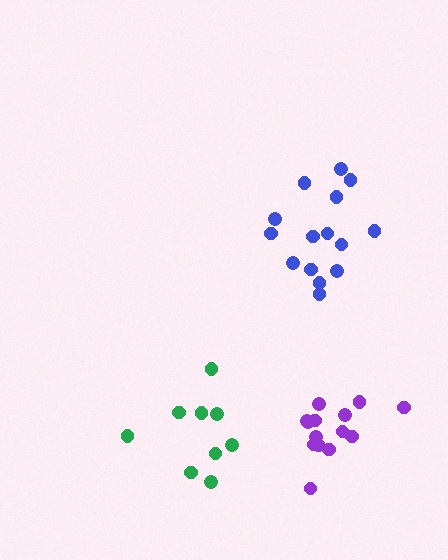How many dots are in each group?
Group 1: 14 dots, Group 2: 15 dots, Group 3: 9 dots (38 total).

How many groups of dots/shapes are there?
There are 3 groups.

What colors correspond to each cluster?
The clusters are colored: purple, blue, green.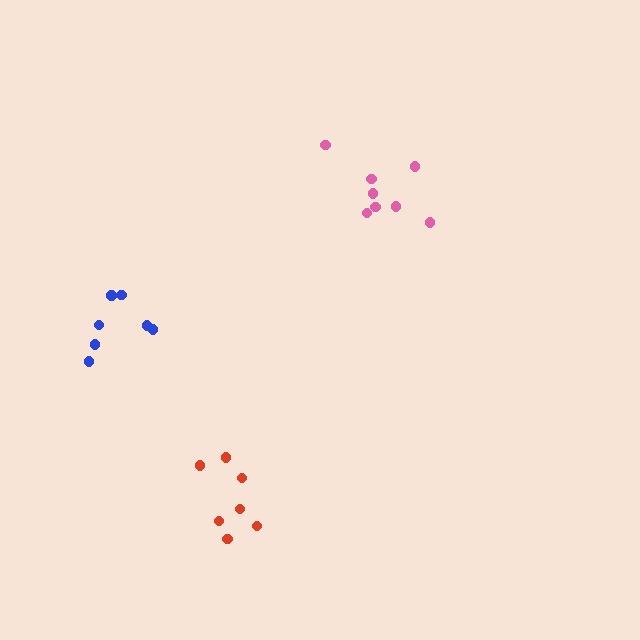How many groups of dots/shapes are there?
There are 3 groups.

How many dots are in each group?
Group 1: 8 dots, Group 2: 7 dots, Group 3: 7 dots (22 total).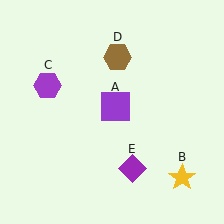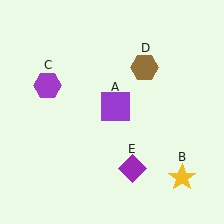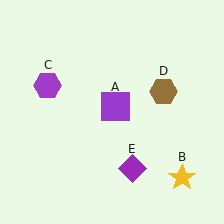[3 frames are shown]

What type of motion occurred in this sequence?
The brown hexagon (object D) rotated clockwise around the center of the scene.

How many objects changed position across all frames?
1 object changed position: brown hexagon (object D).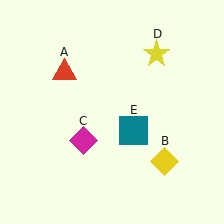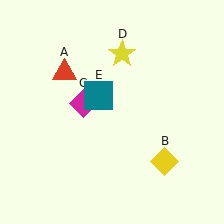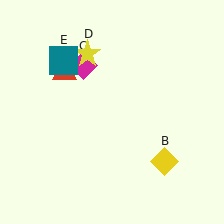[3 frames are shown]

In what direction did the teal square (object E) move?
The teal square (object E) moved up and to the left.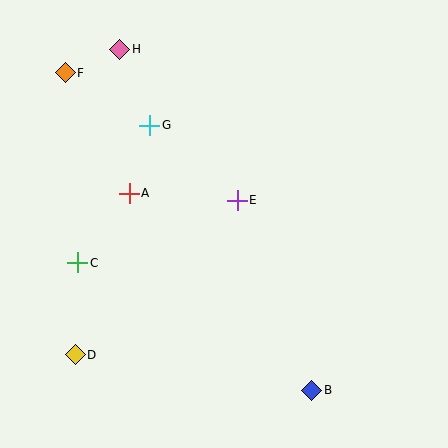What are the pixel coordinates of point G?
Point G is at (150, 125).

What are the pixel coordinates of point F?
Point F is at (65, 73).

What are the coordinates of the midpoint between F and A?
The midpoint between F and A is at (97, 133).